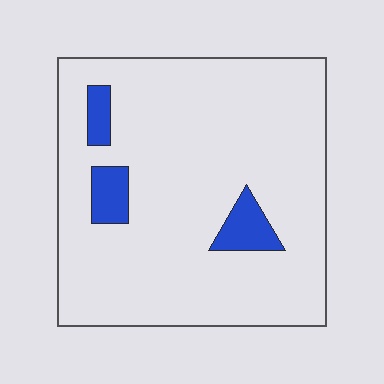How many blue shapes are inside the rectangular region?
3.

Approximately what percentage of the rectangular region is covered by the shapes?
Approximately 10%.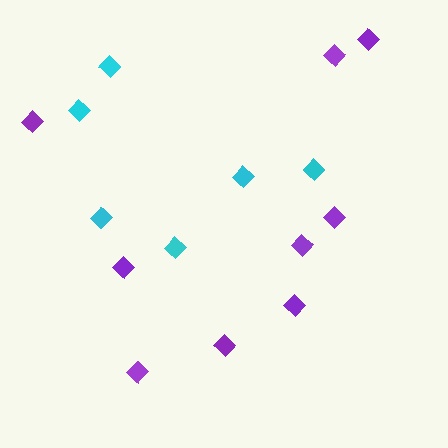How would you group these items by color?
There are 2 groups: one group of cyan diamonds (6) and one group of purple diamonds (9).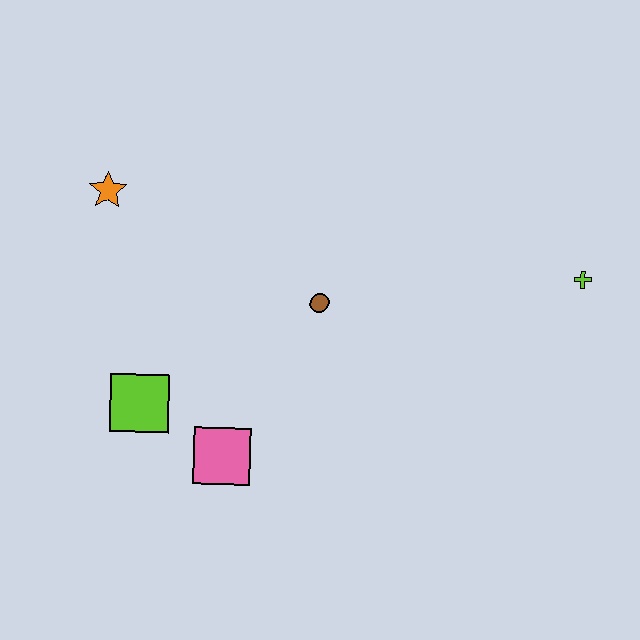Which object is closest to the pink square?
The lime square is closest to the pink square.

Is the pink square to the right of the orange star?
Yes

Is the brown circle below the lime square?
No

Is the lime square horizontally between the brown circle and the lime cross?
No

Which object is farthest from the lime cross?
The orange star is farthest from the lime cross.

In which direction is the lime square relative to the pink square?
The lime square is to the left of the pink square.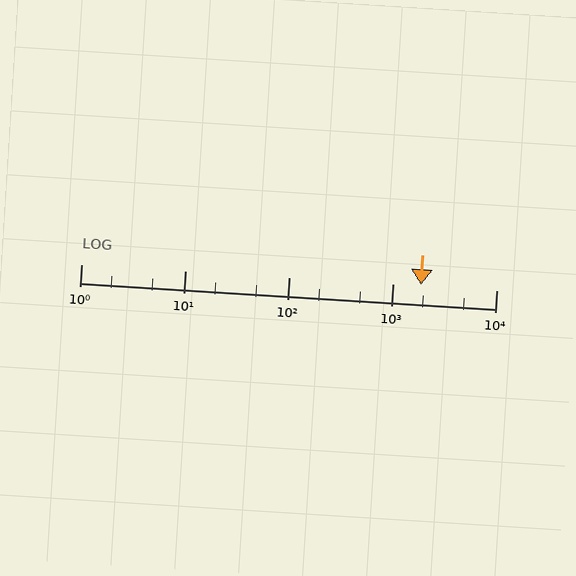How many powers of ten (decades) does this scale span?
The scale spans 4 decades, from 1 to 10000.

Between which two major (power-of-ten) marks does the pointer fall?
The pointer is between 1000 and 10000.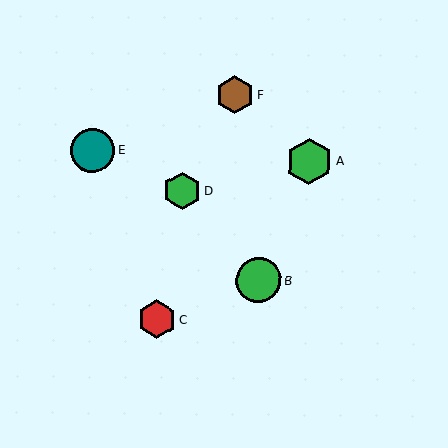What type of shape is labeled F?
Shape F is a brown hexagon.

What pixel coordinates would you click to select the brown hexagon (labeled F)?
Click at (235, 95) to select the brown hexagon F.